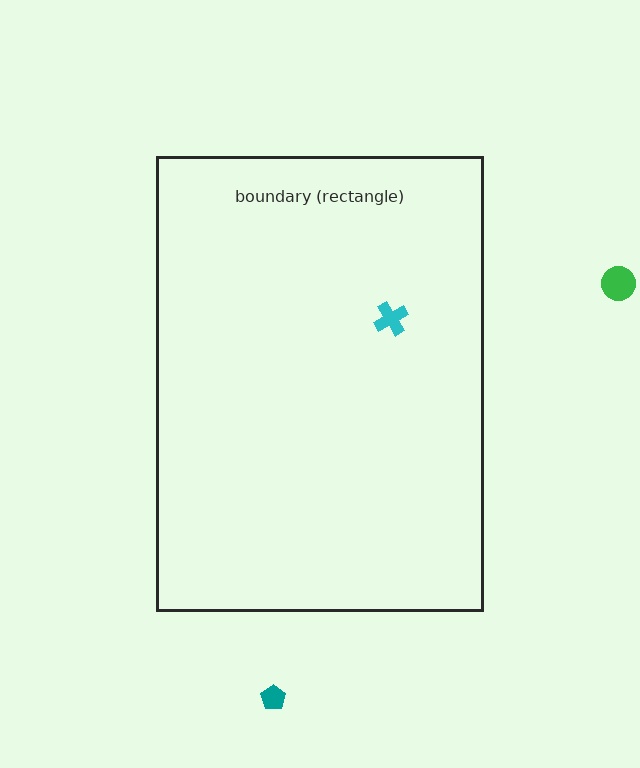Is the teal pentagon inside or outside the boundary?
Outside.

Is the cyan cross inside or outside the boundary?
Inside.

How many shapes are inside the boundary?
1 inside, 2 outside.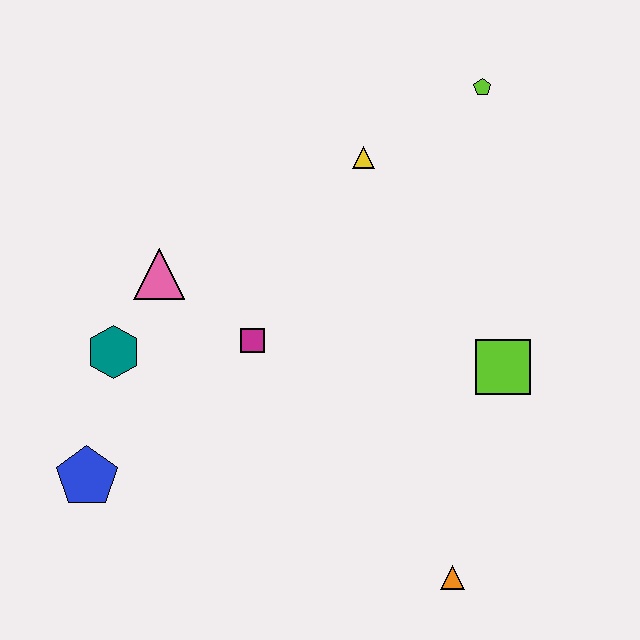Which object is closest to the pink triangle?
The teal hexagon is closest to the pink triangle.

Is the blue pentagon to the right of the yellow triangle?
No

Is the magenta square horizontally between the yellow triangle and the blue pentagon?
Yes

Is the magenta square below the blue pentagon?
No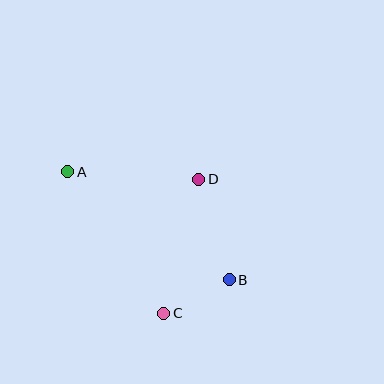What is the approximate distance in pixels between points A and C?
The distance between A and C is approximately 171 pixels.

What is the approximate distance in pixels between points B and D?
The distance between B and D is approximately 105 pixels.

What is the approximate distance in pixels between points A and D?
The distance between A and D is approximately 131 pixels.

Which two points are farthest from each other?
Points A and B are farthest from each other.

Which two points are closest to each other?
Points B and C are closest to each other.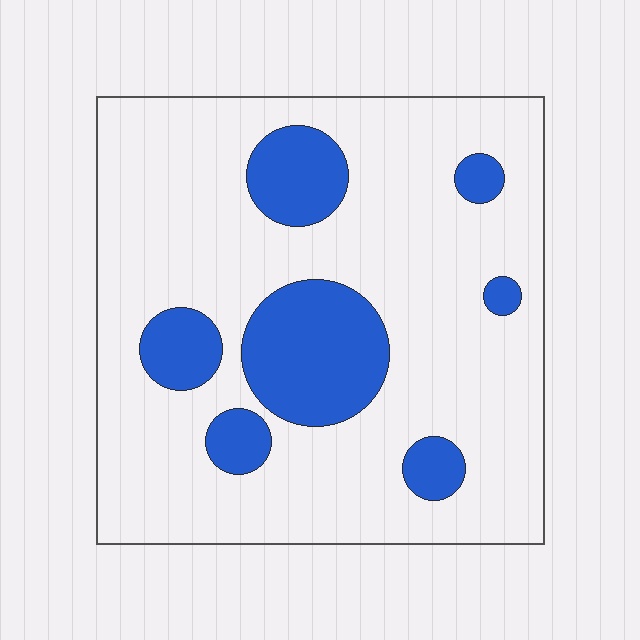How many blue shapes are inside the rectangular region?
7.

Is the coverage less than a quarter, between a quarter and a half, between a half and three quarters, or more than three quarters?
Less than a quarter.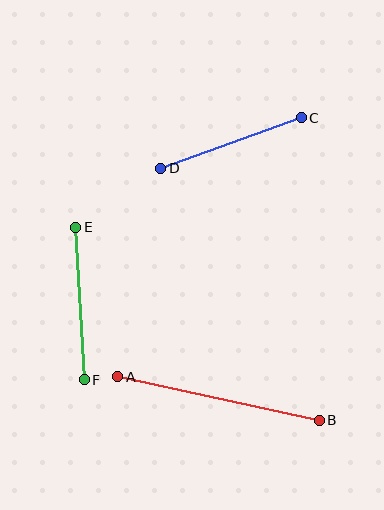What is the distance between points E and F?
The distance is approximately 153 pixels.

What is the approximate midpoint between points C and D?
The midpoint is at approximately (231, 143) pixels.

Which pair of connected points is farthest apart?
Points A and B are farthest apart.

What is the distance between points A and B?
The distance is approximately 206 pixels.